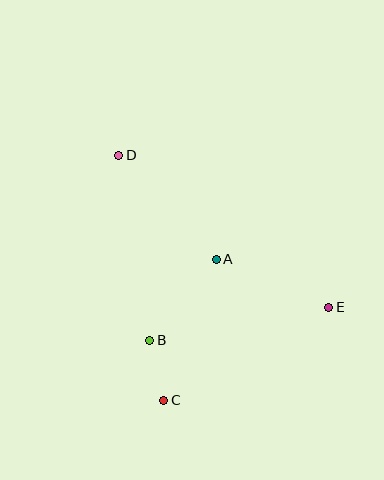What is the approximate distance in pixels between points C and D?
The distance between C and D is approximately 249 pixels.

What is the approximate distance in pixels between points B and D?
The distance between B and D is approximately 188 pixels.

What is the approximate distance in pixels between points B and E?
The distance between B and E is approximately 182 pixels.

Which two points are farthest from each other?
Points D and E are farthest from each other.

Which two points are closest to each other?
Points B and C are closest to each other.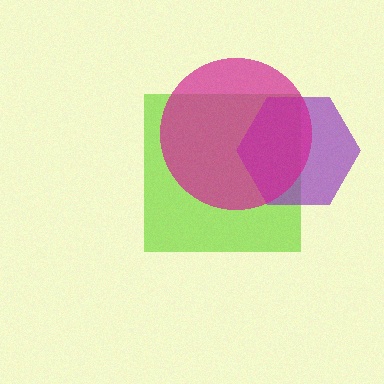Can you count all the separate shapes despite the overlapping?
Yes, there are 3 separate shapes.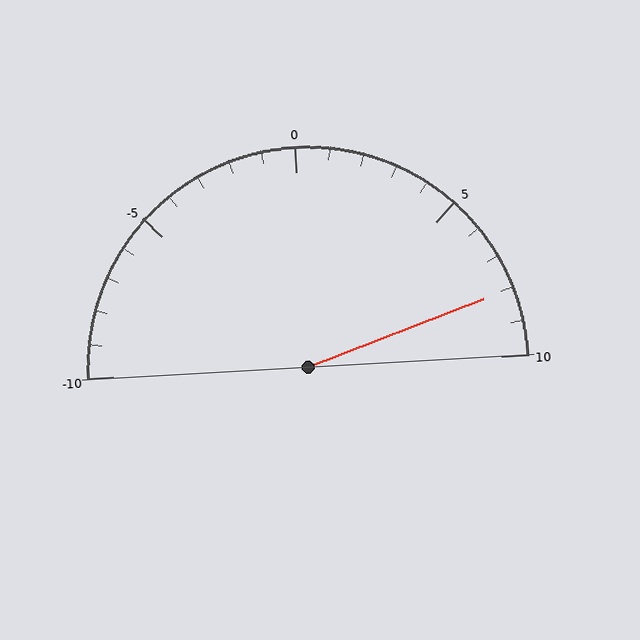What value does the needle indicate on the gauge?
The needle indicates approximately 8.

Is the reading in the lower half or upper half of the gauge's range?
The reading is in the upper half of the range (-10 to 10).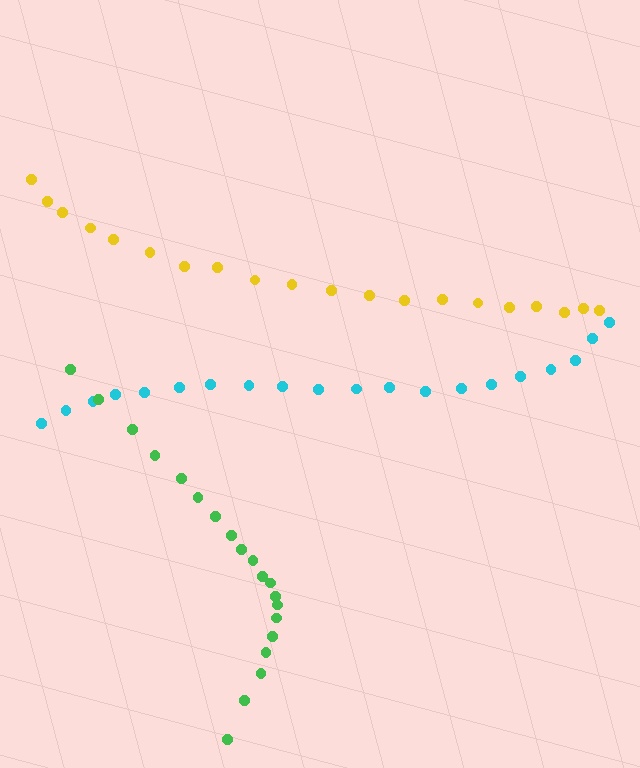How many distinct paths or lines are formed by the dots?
There are 3 distinct paths.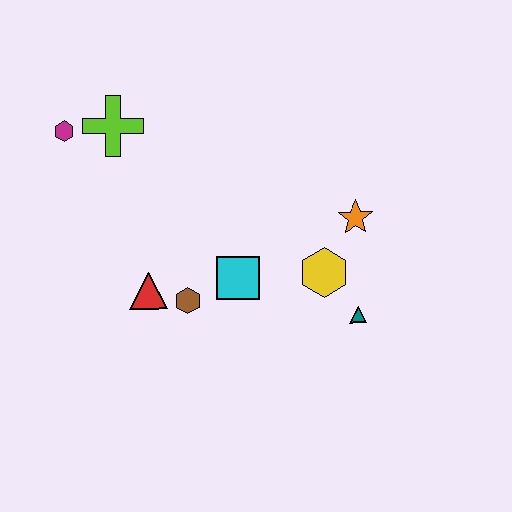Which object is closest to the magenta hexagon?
The lime cross is closest to the magenta hexagon.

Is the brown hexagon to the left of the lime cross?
No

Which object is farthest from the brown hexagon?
The magenta hexagon is farthest from the brown hexagon.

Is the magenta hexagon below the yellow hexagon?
No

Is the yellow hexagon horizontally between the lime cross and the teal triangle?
Yes